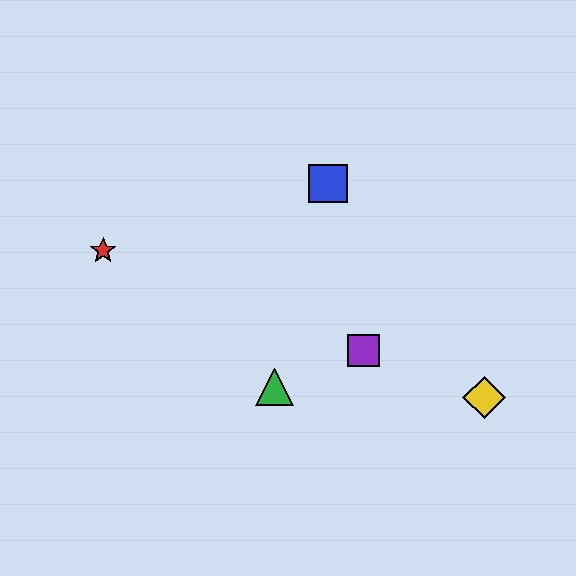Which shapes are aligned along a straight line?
The red star, the yellow diamond, the purple square are aligned along a straight line.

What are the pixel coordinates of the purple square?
The purple square is at (364, 351).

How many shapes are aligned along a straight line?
3 shapes (the red star, the yellow diamond, the purple square) are aligned along a straight line.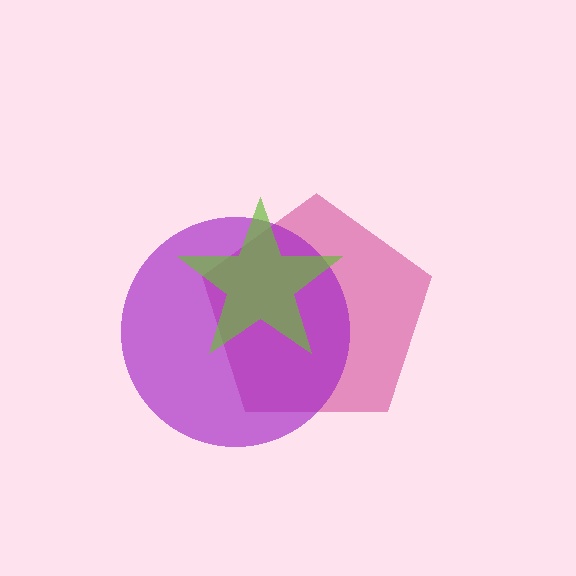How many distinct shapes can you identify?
There are 3 distinct shapes: a magenta pentagon, a purple circle, a lime star.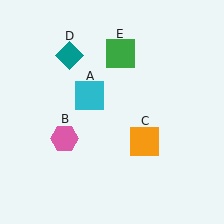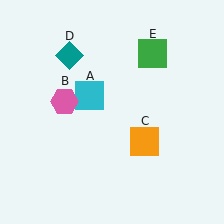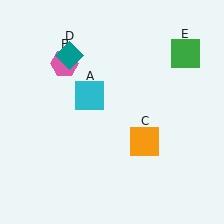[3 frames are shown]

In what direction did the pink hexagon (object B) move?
The pink hexagon (object B) moved up.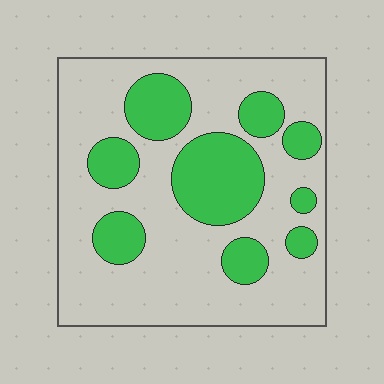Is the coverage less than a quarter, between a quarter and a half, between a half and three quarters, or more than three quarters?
Between a quarter and a half.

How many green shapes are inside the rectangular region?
9.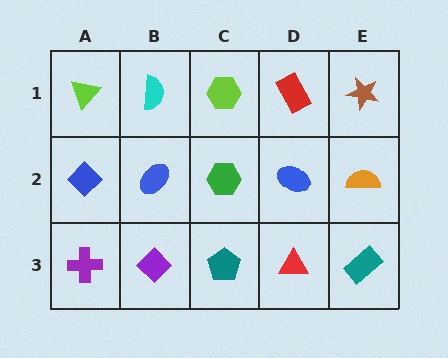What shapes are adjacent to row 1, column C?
A green hexagon (row 2, column C), a cyan semicircle (row 1, column B), a red rectangle (row 1, column D).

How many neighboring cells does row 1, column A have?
2.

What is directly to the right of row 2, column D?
An orange semicircle.